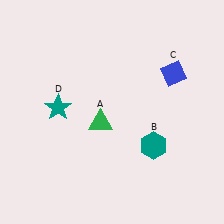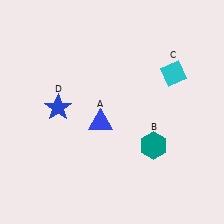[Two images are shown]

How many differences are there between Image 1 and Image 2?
There are 3 differences between the two images.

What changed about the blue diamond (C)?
In Image 1, C is blue. In Image 2, it changed to cyan.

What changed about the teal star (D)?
In Image 1, D is teal. In Image 2, it changed to blue.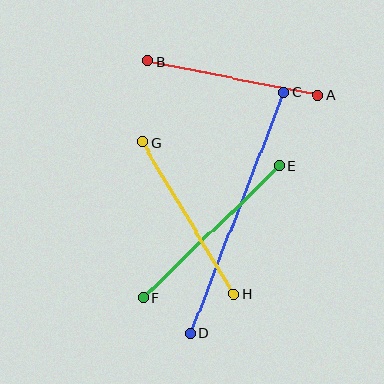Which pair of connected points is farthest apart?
Points C and D are farthest apart.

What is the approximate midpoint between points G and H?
The midpoint is at approximately (188, 218) pixels.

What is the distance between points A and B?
The distance is approximately 174 pixels.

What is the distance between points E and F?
The distance is approximately 190 pixels.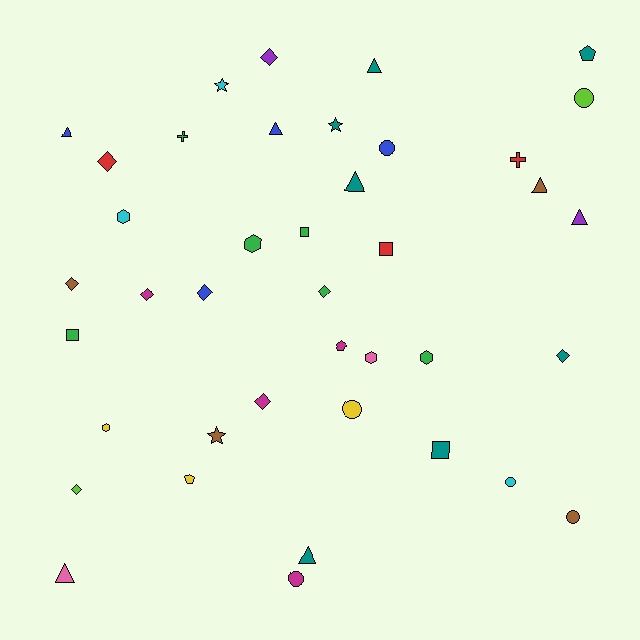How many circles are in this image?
There are 6 circles.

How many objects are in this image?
There are 40 objects.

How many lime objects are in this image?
There are 2 lime objects.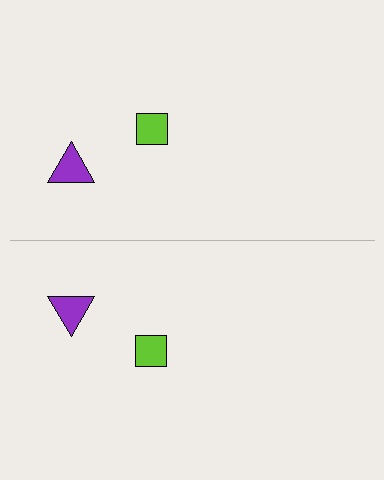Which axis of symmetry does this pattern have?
The pattern has a horizontal axis of symmetry running through the center of the image.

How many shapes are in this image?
There are 4 shapes in this image.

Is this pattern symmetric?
Yes, this pattern has bilateral (reflection) symmetry.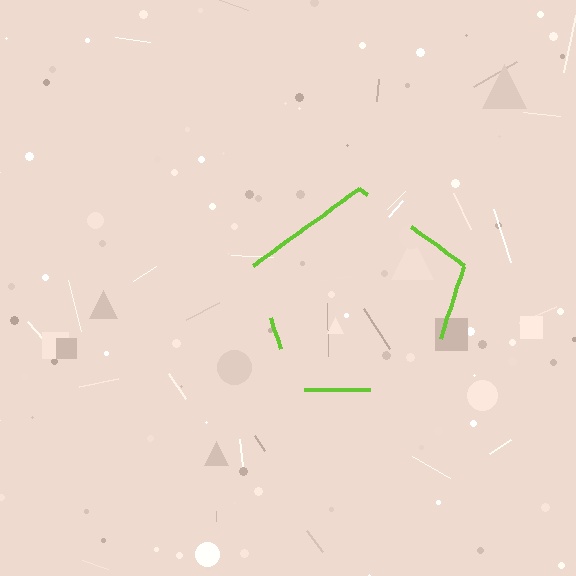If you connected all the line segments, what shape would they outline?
They would outline a pentagon.